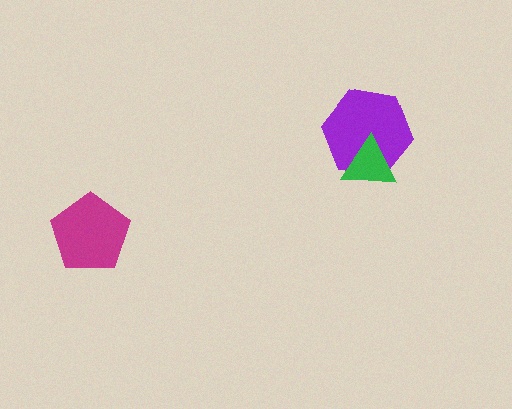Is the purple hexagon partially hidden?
Yes, it is partially covered by another shape.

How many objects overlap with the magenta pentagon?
0 objects overlap with the magenta pentagon.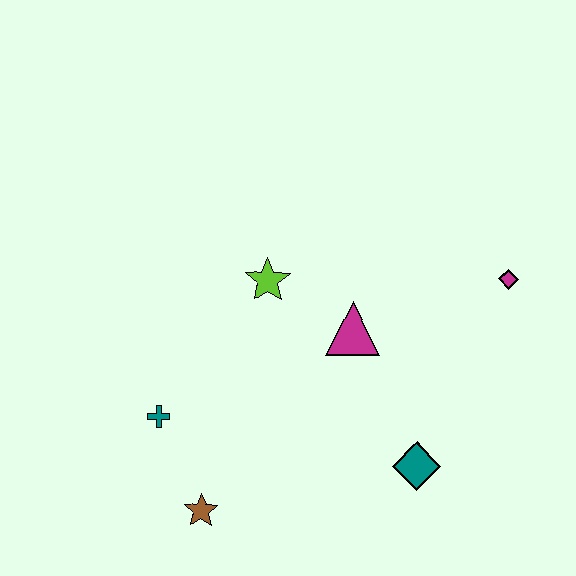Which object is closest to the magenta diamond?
The magenta triangle is closest to the magenta diamond.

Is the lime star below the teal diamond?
No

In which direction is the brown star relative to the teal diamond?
The brown star is to the left of the teal diamond.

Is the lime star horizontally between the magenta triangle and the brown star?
Yes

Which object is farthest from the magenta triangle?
The brown star is farthest from the magenta triangle.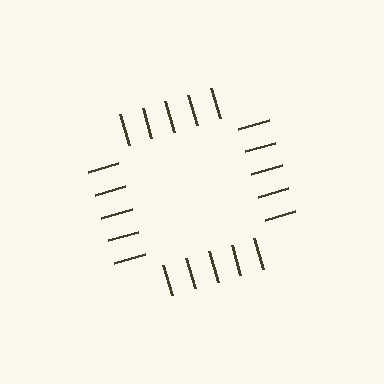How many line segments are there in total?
20 — 5 along each of the 4 edges.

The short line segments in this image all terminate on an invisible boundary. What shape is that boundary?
An illusory square — the line segments terminate on its edges but no continuous stroke is drawn.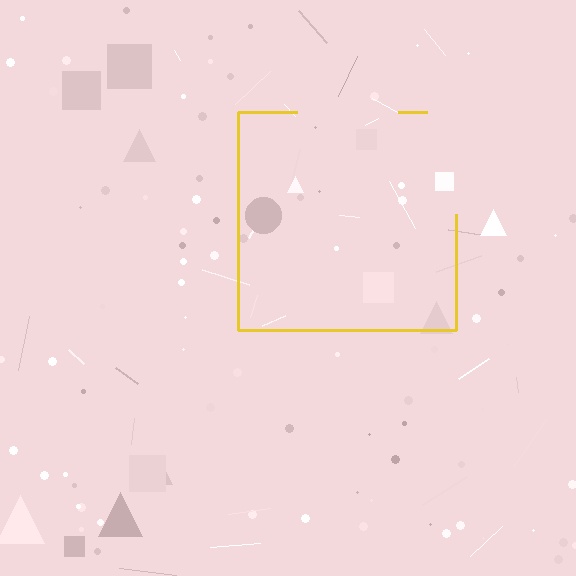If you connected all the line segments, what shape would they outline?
They would outline a square.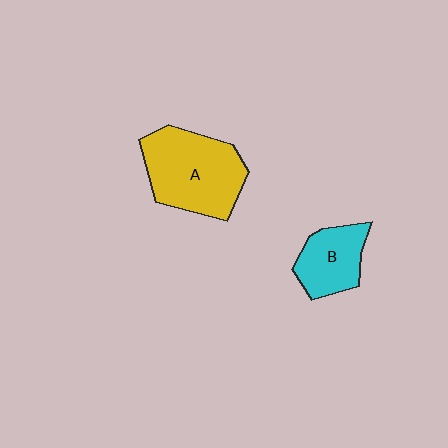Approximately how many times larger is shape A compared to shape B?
Approximately 1.8 times.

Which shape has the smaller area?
Shape B (cyan).